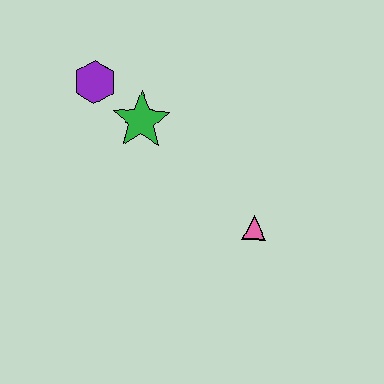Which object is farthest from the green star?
The pink triangle is farthest from the green star.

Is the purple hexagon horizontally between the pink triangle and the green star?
No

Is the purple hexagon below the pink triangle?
No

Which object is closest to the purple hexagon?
The green star is closest to the purple hexagon.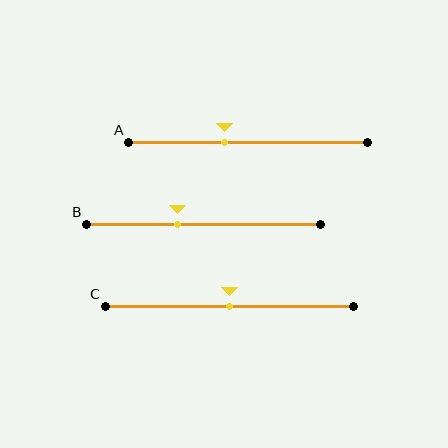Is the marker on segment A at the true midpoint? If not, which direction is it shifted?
No, the marker on segment A is shifted to the left by about 10% of the segment length.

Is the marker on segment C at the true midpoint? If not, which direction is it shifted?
Yes, the marker on segment C is at the true midpoint.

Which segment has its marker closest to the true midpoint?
Segment C has its marker closest to the true midpoint.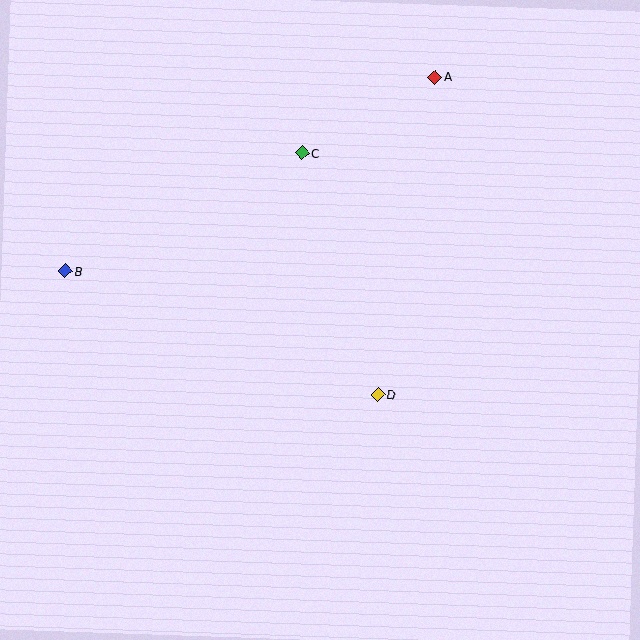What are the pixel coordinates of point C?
Point C is at (302, 153).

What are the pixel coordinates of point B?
Point B is at (65, 271).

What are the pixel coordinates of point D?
Point D is at (378, 395).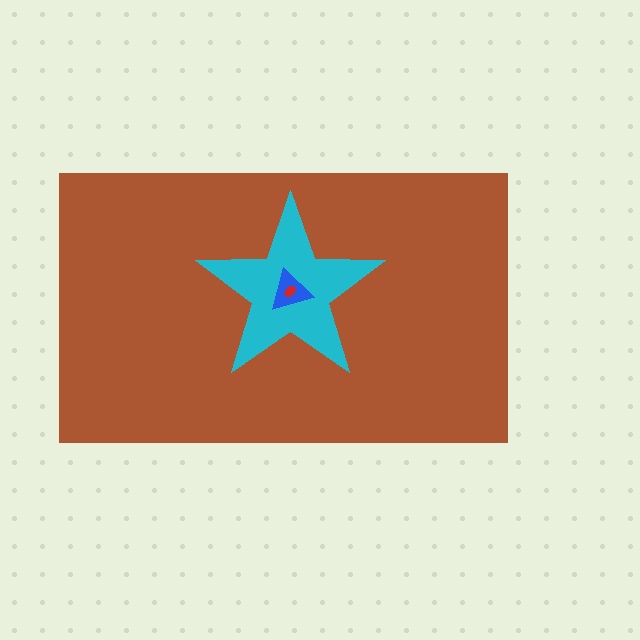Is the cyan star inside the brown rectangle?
Yes.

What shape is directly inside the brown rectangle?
The cyan star.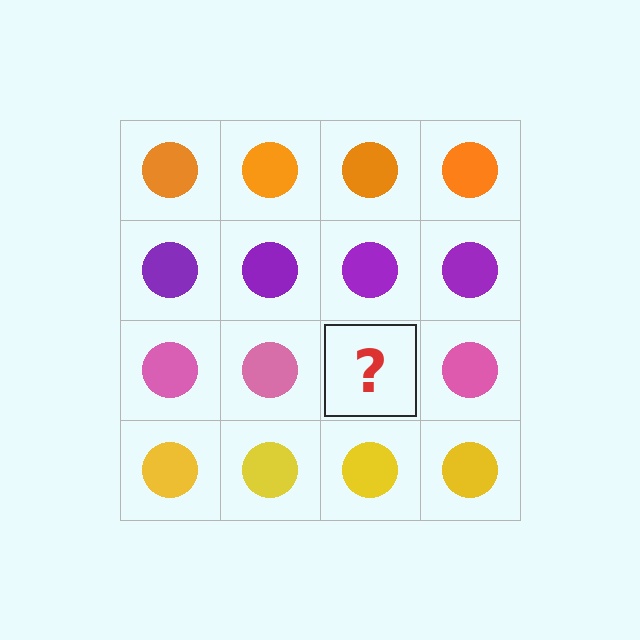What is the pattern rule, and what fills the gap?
The rule is that each row has a consistent color. The gap should be filled with a pink circle.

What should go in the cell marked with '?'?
The missing cell should contain a pink circle.